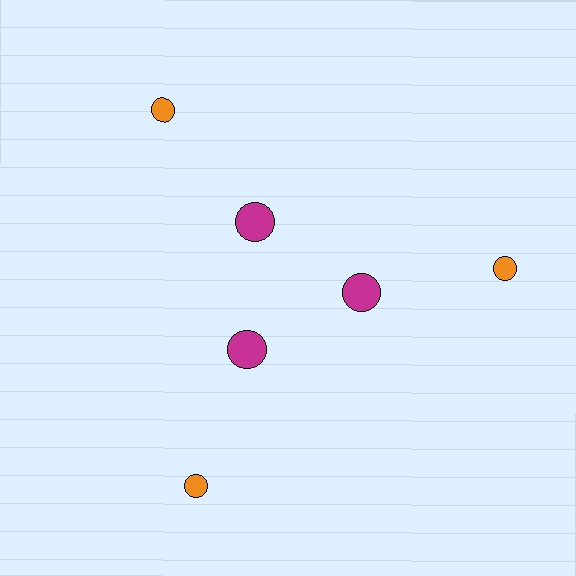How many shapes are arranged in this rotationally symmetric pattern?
There are 6 shapes, arranged in 3 groups of 2.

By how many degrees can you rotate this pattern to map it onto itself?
The pattern maps onto itself every 120 degrees of rotation.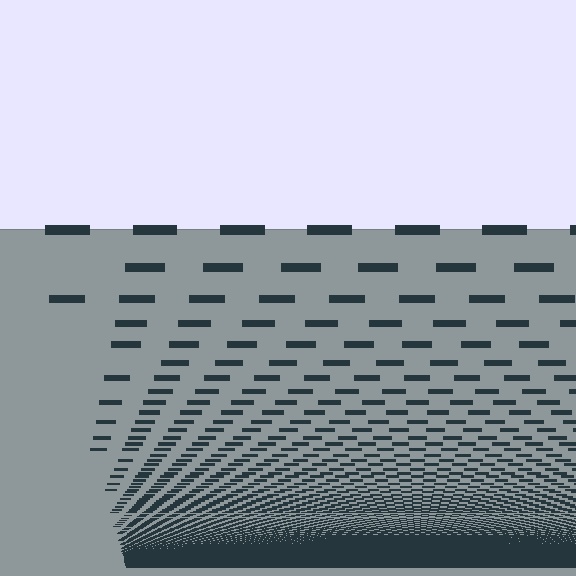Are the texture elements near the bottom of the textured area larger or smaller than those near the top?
Smaller. The gradient is inverted — elements near the bottom are smaller and denser.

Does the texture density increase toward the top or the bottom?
Density increases toward the bottom.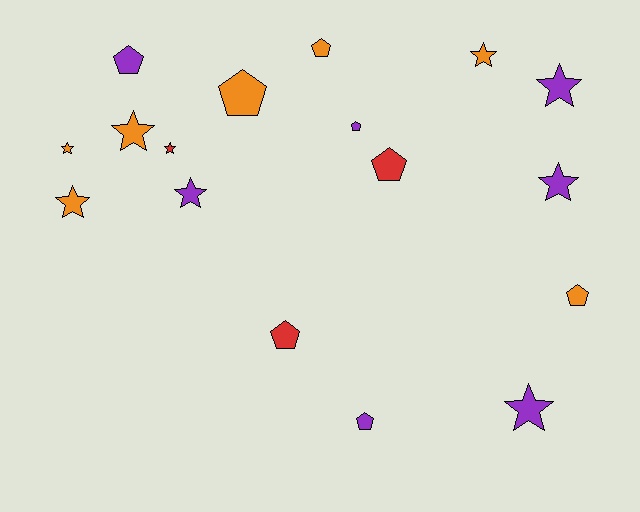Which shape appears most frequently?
Star, with 9 objects.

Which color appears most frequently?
Orange, with 7 objects.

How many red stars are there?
There is 1 red star.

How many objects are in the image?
There are 17 objects.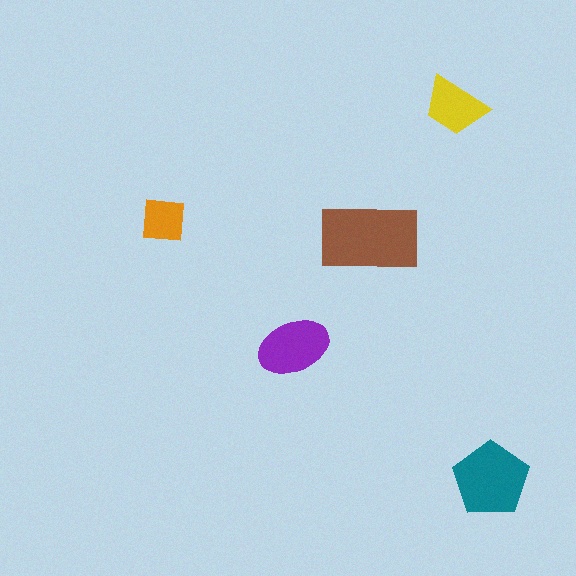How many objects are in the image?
There are 5 objects in the image.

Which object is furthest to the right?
The teal pentagon is rightmost.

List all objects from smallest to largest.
The orange square, the yellow trapezoid, the purple ellipse, the teal pentagon, the brown rectangle.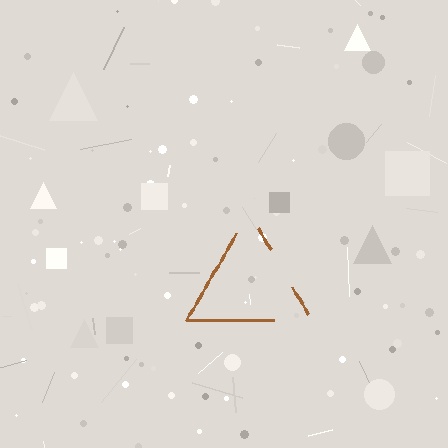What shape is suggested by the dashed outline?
The dashed outline suggests a triangle.